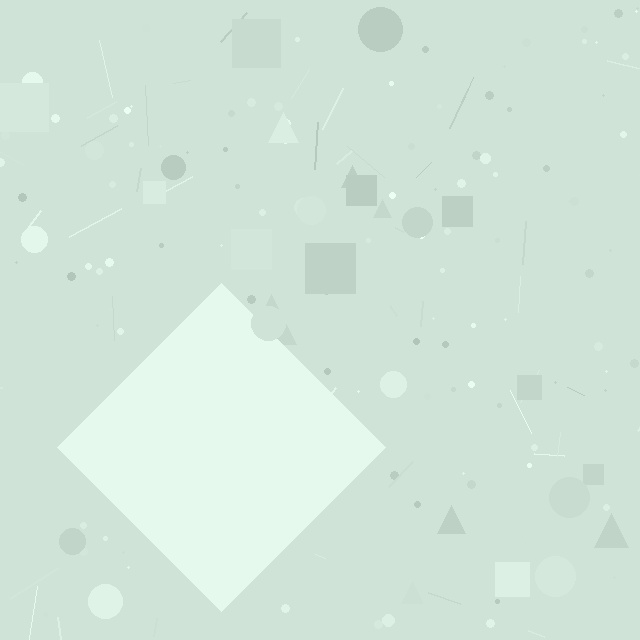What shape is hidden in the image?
A diamond is hidden in the image.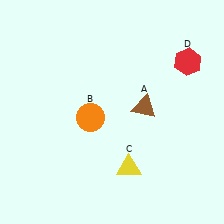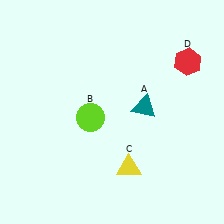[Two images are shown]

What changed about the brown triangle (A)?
In Image 1, A is brown. In Image 2, it changed to teal.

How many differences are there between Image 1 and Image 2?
There are 2 differences between the two images.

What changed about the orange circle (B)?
In Image 1, B is orange. In Image 2, it changed to lime.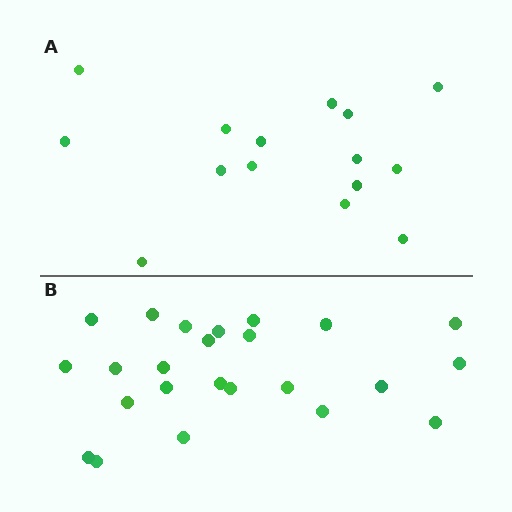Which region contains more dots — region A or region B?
Region B (the bottom region) has more dots.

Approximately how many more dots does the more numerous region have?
Region B has roughly 8 or so more dots than region A.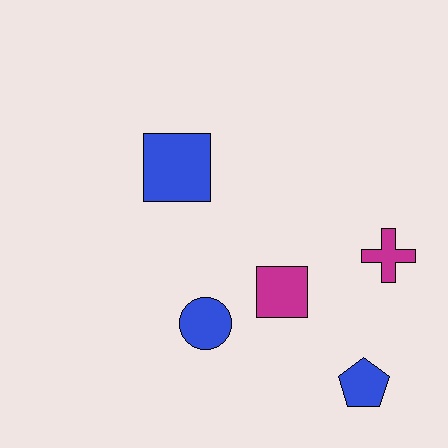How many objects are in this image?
There are 5 objects.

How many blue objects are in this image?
There are 3 blue objects.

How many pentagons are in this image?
There is 1 pentagon.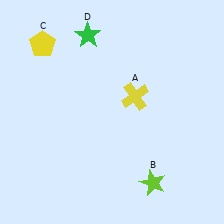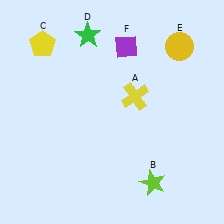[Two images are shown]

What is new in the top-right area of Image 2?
A yellow circle (E) was added in the top-right area of Image 2.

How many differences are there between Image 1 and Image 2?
There are 2 differences between the two images.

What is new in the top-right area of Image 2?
A purple diamond (F) was added in the top-right area of Image 2.